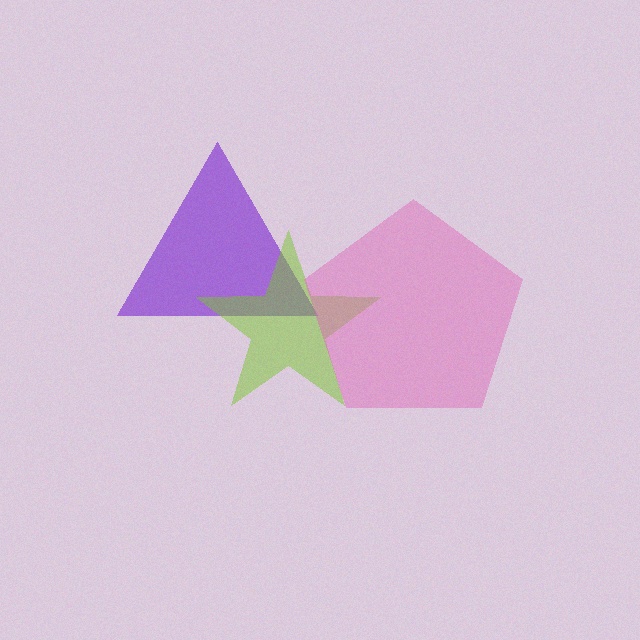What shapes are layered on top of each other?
The layered shapes are: a purple triangle, a lime star, a pink pentagon.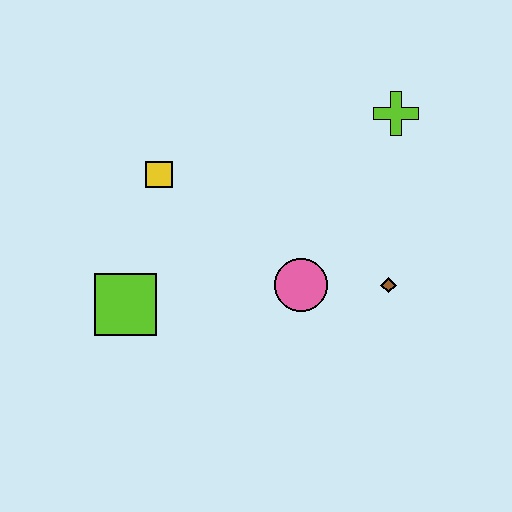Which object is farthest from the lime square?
The lime cross is farthest from the lime square.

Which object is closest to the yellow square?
The lime square is closest to the yellow square.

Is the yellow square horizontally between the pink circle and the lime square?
Yes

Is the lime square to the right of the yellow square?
No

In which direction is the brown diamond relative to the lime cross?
The brown diamond is below the lime cross.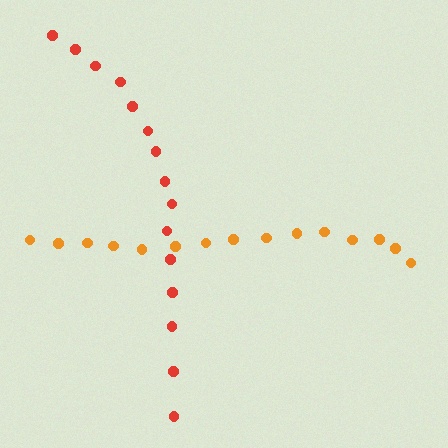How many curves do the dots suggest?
There are 2 distinct paths.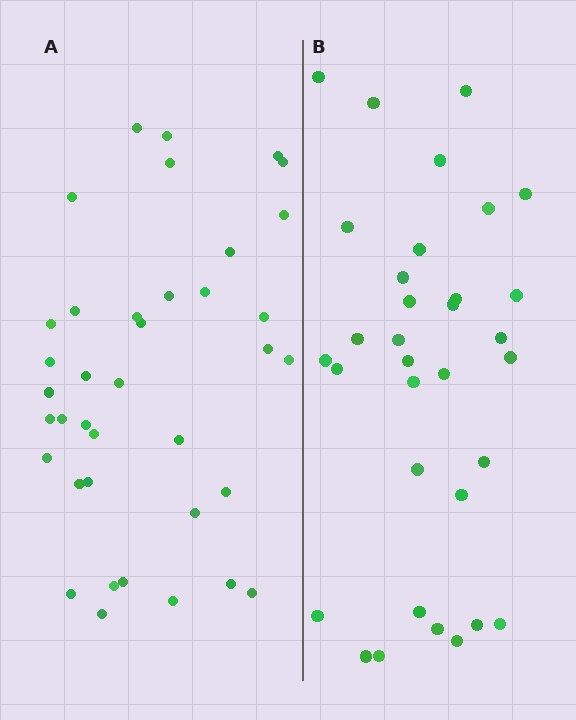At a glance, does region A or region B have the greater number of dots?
Region A (the left region) has more dots.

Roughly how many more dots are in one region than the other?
Region A has about 5 more dots than region B.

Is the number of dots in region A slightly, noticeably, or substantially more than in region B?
Region A has only slightly more — the two regions are fairly close. The ratio is roughly 1.2 to 1.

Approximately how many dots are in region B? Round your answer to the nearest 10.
About 30 dots. (The exact count is 33, which rounds to 30.)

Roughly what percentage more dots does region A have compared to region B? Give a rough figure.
About 15% more.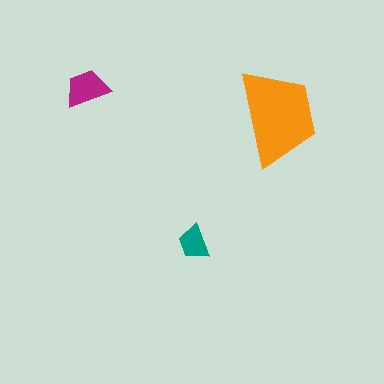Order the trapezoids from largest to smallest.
the orange one, the magenta one, the teal one.